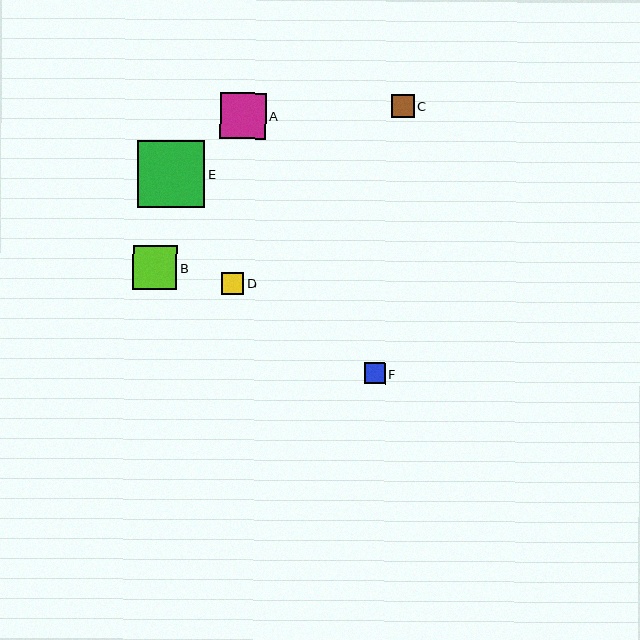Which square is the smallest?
Square F is the smallest with a size of approximately 21 pixels.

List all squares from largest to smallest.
From largest to smallest: E, A, B, C, D, F.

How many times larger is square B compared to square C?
Square B is approximately 2.0 times the size of square C.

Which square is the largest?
Square E is the largest with a size of approximately 67 pixels.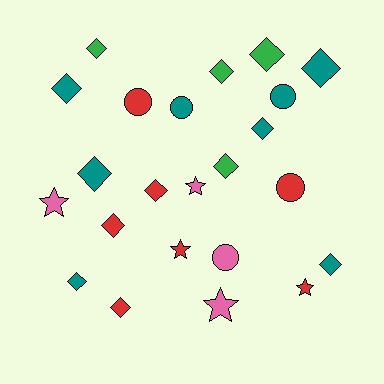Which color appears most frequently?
Teal, with 8 objects.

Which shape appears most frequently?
Diamond, with 13 objects.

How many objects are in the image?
There are 23 objects.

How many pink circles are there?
There is 1 pink circle.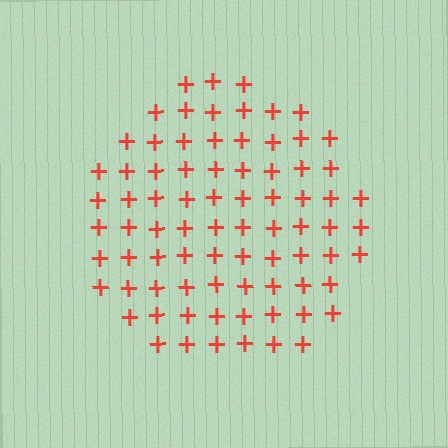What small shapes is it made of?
It is made of small plus signs.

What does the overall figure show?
The overall figure shows a circle.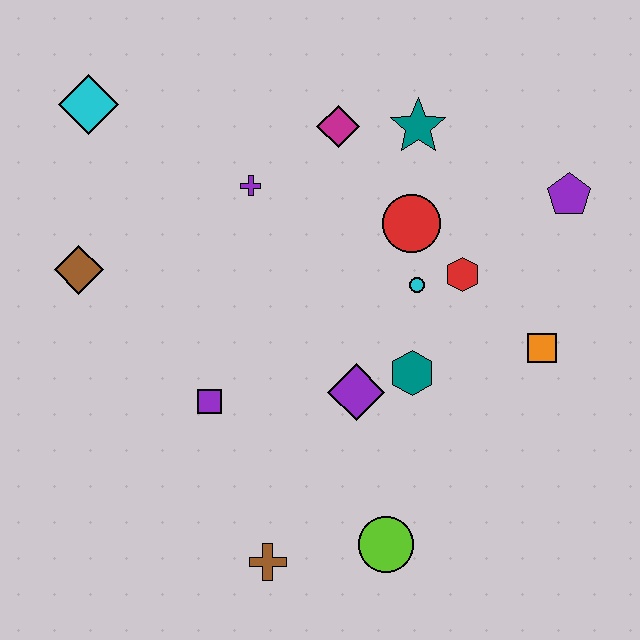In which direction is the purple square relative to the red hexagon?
The purple square is to the left of the red hexagon.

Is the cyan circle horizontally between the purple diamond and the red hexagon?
Yes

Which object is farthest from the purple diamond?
The cyan diamond is farthest from the purple diamond.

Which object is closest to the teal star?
The magenta diamond is closest to the teal star.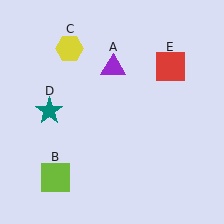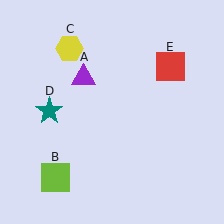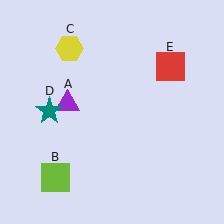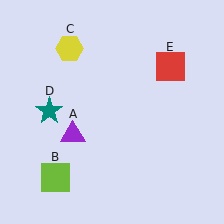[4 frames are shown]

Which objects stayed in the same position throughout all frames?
Lime square (object B) and yellow hexagon (object C) and teal star (object D) and red square (object E) remained stationary.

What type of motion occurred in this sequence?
The purple triangle (object A) rotated counterclockwise around the center of the scene.